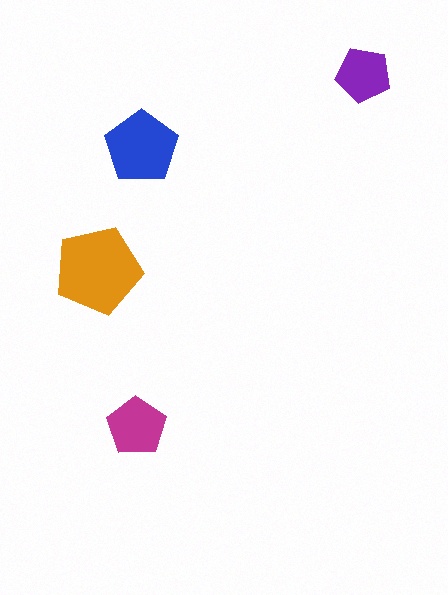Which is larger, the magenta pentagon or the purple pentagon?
The magenta one.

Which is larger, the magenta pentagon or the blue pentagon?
The blue one.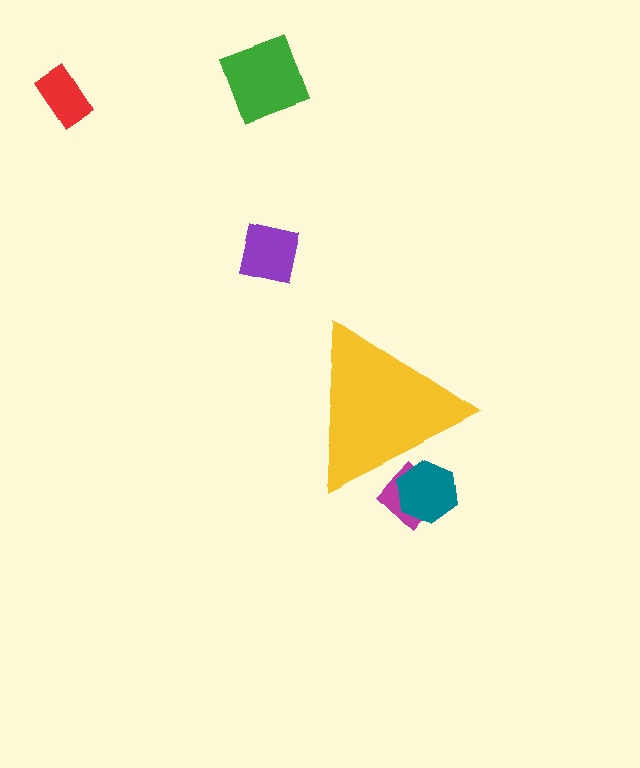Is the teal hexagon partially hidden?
Yes, the teal hexagon is partially hidden behind the yellow triangle.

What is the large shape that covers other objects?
A yellow triangle.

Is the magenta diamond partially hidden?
Yes, the magenta diamond is partially hidden behind the yellow triangle.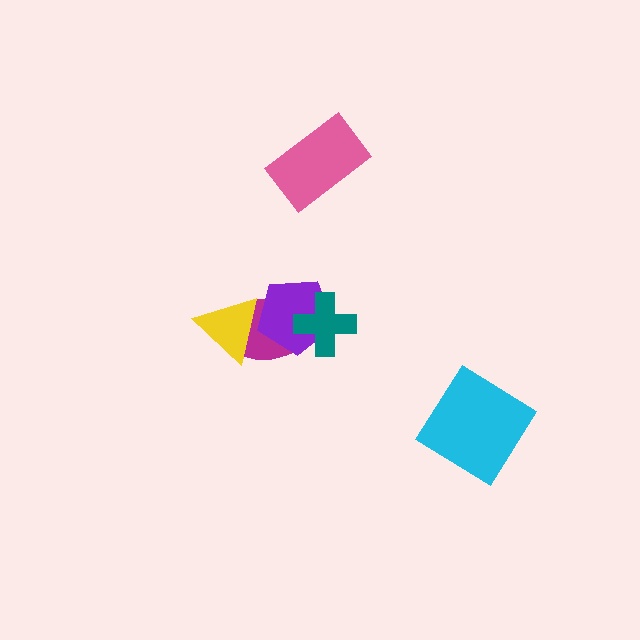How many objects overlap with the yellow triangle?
2 objects overlap with the yellow triangle.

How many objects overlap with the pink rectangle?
0 objects overlap with the pink rectangle.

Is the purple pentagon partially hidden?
Yes, it is partially covered by another shape.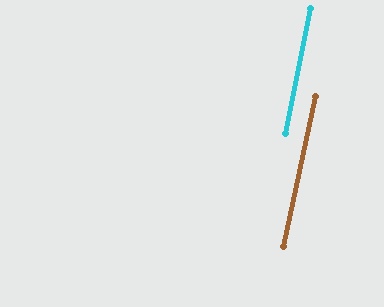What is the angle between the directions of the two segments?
Approximately 1 degree.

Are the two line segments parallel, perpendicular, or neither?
Parallel — their directions differ by only 0.8°.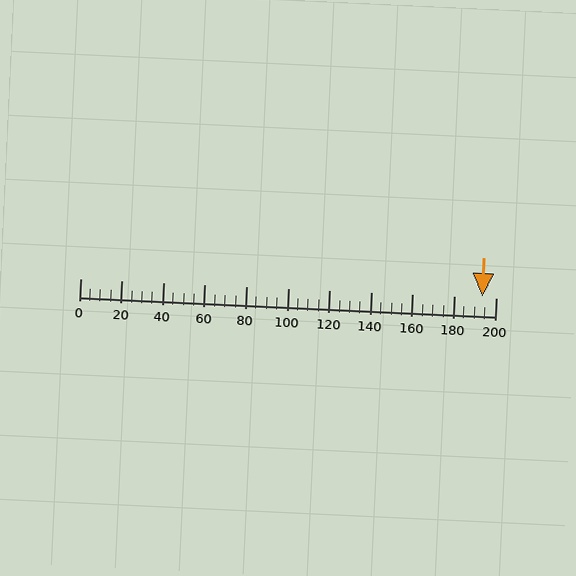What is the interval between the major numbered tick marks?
The major tick marks are spaced 20 units apart.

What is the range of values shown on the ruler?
The ruler shows values from 0 to 200.